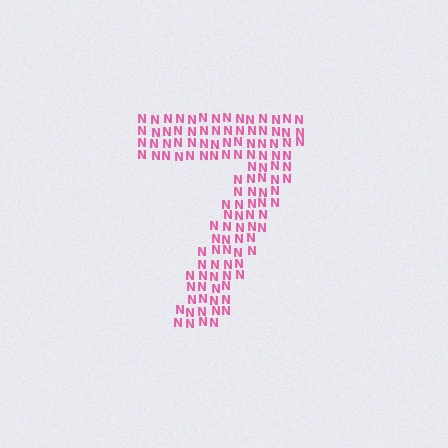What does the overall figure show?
The overall figure shows the digit 7.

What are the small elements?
The small elements are letter N's.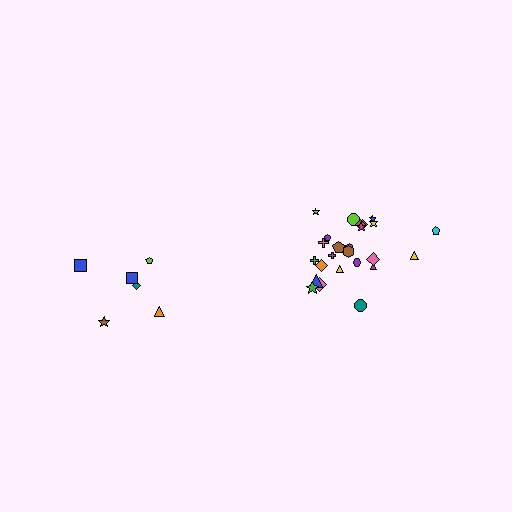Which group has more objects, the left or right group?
The right group.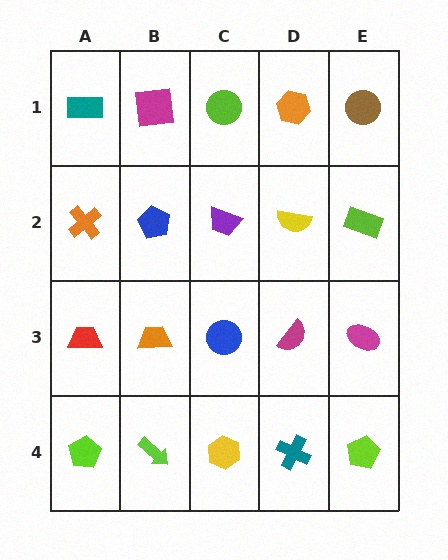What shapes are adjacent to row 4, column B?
An orange trapezoid (row 3, column B), a lime pentagon (row 4, column A), a yellow hexagon (row 4, column C).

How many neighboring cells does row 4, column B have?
3.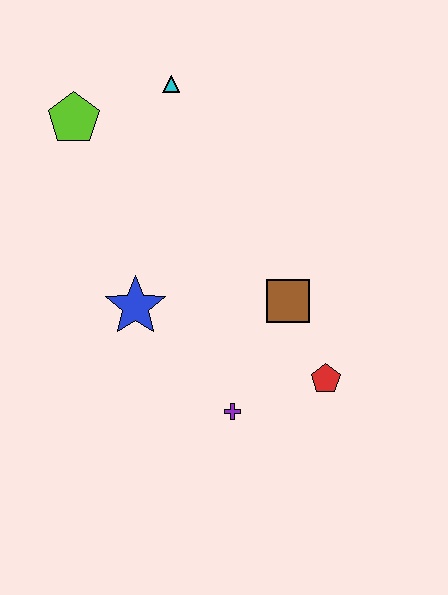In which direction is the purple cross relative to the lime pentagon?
The purple cross is below the lime pentagon.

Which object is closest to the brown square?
The red pentagon is closest to the brown square.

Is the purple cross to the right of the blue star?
Yes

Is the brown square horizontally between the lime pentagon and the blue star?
No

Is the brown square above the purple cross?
Yes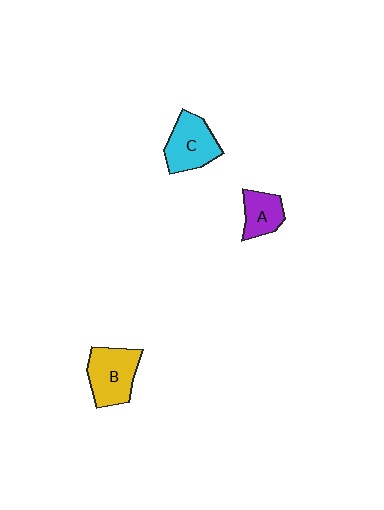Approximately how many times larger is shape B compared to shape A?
Approximately 1.6 times.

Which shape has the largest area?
Shape B (yellow).